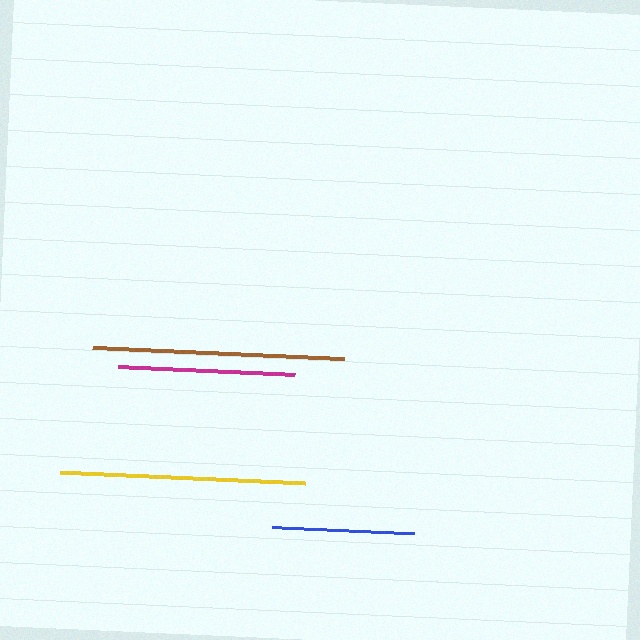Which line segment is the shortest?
The blue line is the shortest at approximately 143 pixels.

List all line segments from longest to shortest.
From longest to shortest: brown, yellow, magenta, blue.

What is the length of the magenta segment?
The magenta segment is approximately 176 pixels long.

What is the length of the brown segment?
The brown segment is approximately 252 pixels long.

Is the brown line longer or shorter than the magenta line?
The brown line is longer than the magenta line.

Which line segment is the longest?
The brown line is the longest at approximately 252 pixels.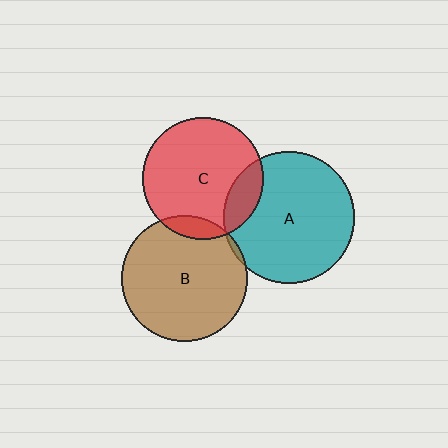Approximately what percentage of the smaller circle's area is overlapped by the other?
Approximately 15%.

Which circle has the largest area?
Circle A (teal).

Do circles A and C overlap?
Yes.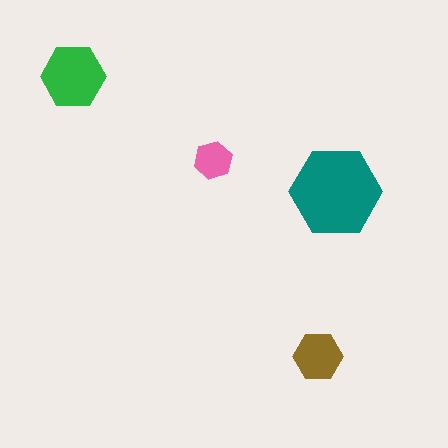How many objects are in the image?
There are 4 objects in the image.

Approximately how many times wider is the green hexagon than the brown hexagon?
About 1.5 times wider.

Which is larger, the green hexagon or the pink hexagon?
The green one.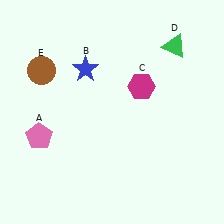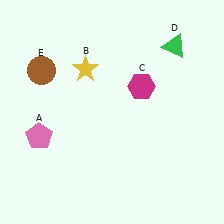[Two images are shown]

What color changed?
The star (B) changed from blue in Image 1 to yellow in Image 2.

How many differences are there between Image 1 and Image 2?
There is 1 difference between the two images.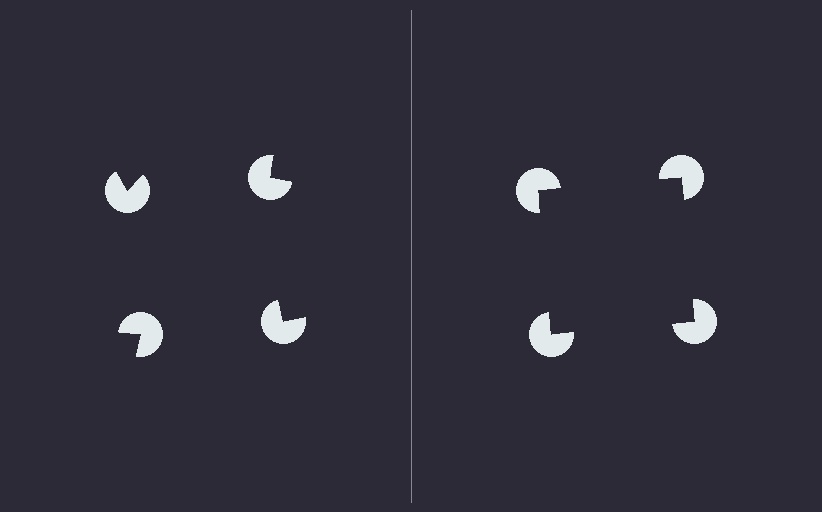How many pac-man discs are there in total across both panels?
8 — 4 on each side.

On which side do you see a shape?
An illusory square appears on the right side. On the left side the wedge cuts are rotated, so no coherent shape forms.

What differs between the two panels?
The pac-man discs are positioned identically on both sides; only the wedge orientations differ. On the right they align to a square; on the left they are misaligned.